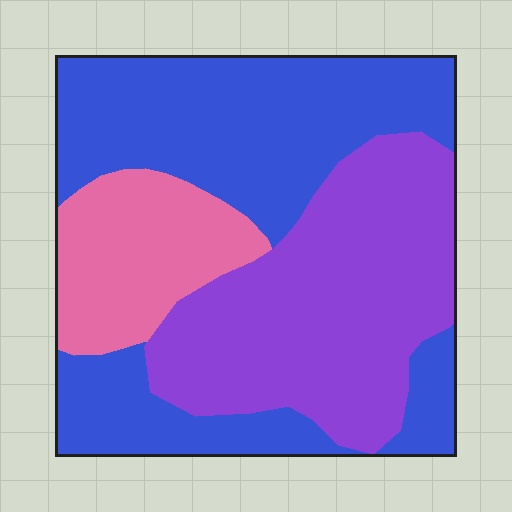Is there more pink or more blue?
Blue.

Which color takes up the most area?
Blue, at roughly 45%.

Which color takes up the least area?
Pink, at roughly 15%.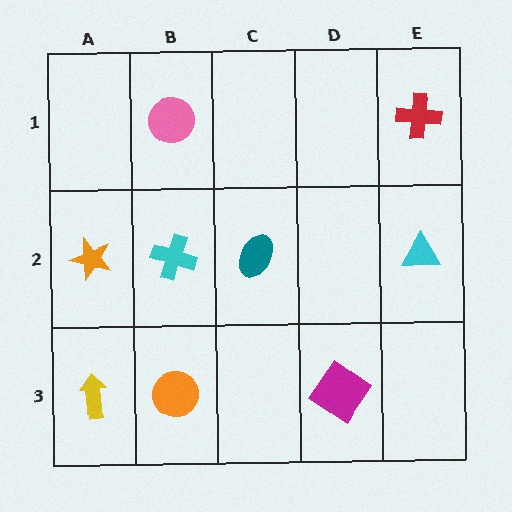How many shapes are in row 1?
2 shapes.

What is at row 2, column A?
An orange star.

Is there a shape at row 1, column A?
No, that cell is empty.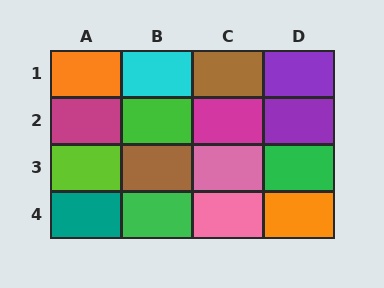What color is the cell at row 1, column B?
Cyan.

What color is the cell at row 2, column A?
Magenta.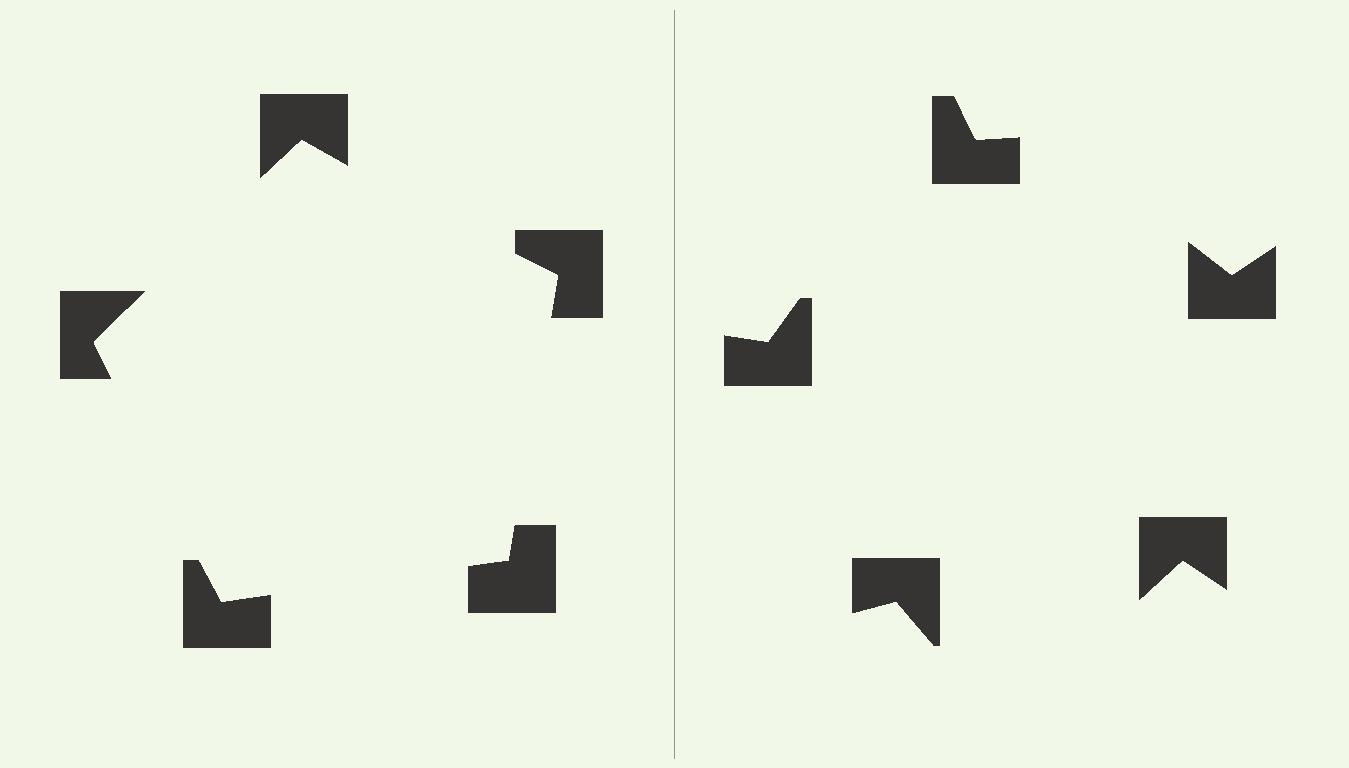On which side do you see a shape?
An illusory pentagon appears on the left side. On the right side the wedge cuts are rotated, so no coherent shape forms.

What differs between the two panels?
The notched squares are positioned identically on both sides; only the wedge orientations differ. On the left they align to a pentagon; on the right they are misaligned.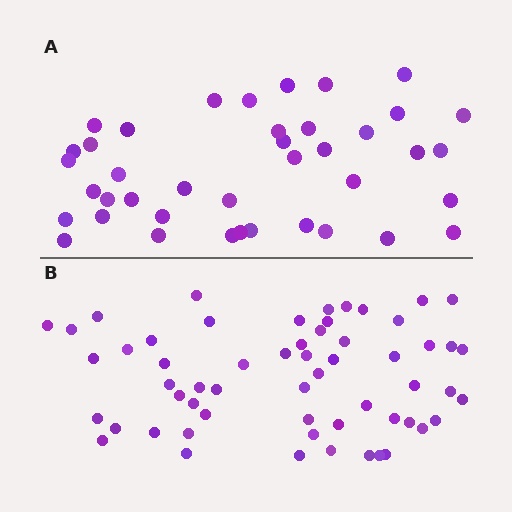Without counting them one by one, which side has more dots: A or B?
Region B (the bottom region) has more dots.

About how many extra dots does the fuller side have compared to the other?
Region B has approximately 20 more dots than region A.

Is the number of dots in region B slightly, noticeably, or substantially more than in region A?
Region B has substantially more. The ratio is roughly 1.4 to 1.